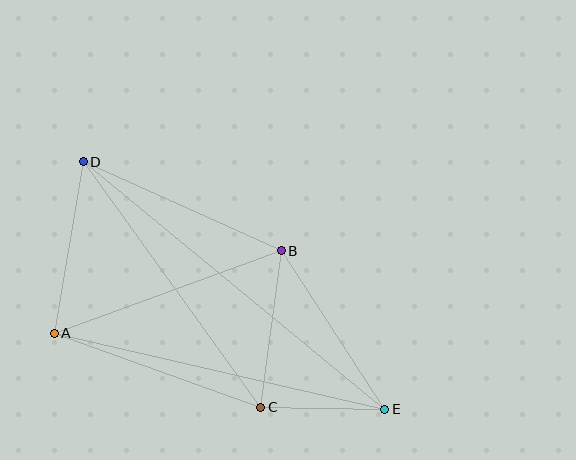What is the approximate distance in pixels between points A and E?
The distance between A and E is approximately 339 pixels.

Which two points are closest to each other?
Points C and E are closest to each other.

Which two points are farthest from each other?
Points D and E are farthest from each other.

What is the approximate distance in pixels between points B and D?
The distance between B and D is approximately 217 pixels.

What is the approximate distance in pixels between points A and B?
The distance between A and B is approximately 242 pixels.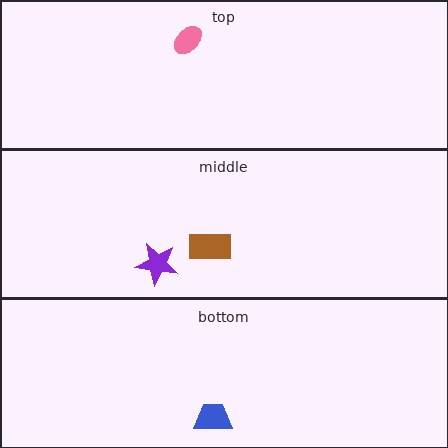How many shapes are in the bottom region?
1.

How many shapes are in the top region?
1.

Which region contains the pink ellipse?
The top region.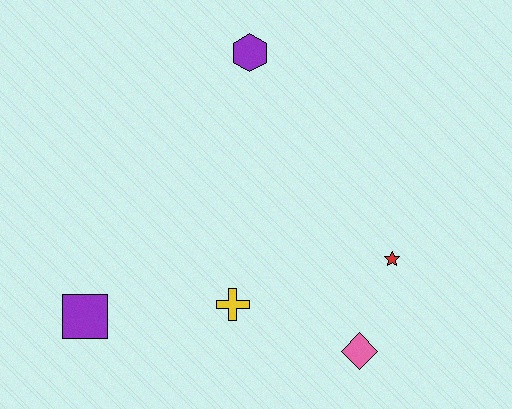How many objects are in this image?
There are 5 objects.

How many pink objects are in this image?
There is 1 pink object.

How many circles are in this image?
There are no circles.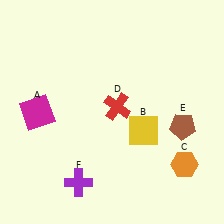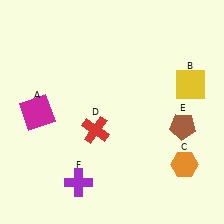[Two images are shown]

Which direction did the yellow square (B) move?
The yellow square (B) moved right.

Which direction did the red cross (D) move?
The red cross (D) moved down.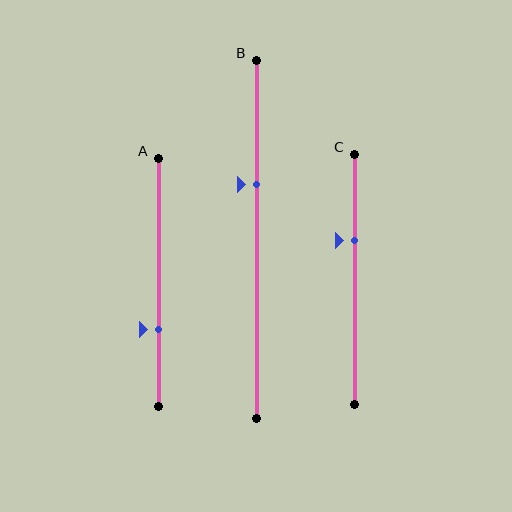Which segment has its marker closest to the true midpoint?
Segment B has its marker closest to the true midpoint.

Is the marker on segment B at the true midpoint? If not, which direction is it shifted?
No, the marker on segment B is shifted upward by about 15% of the segment length.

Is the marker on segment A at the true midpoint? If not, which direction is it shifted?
No, the marker on segment A is shifted downward by about 19% of the segment length.